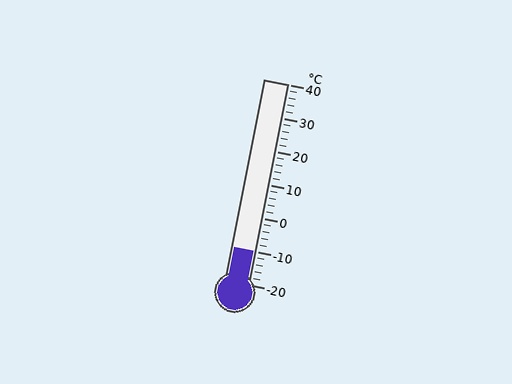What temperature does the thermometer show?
The thermometer shows approximately -10°C.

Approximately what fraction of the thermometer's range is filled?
The thermometer is filled to approximately 15% of its range.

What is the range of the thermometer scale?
The thermometer scale ranges from -20°C to 40°C.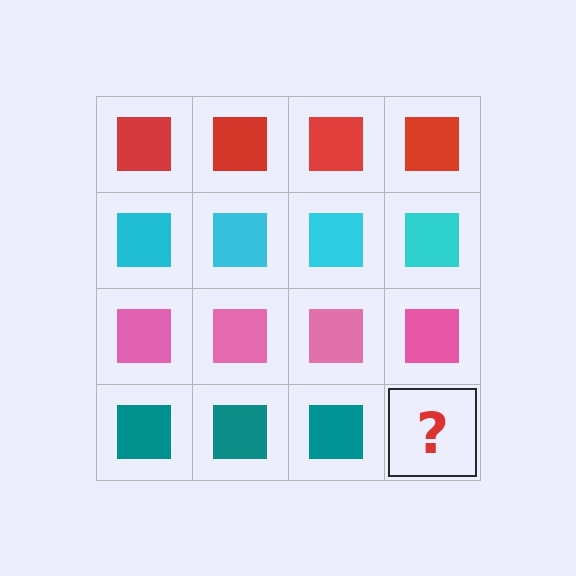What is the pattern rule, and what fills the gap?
The rule is that each row has a consistent color. The gap should be filled with a teal square.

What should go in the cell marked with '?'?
The missing cell should contain a teal square.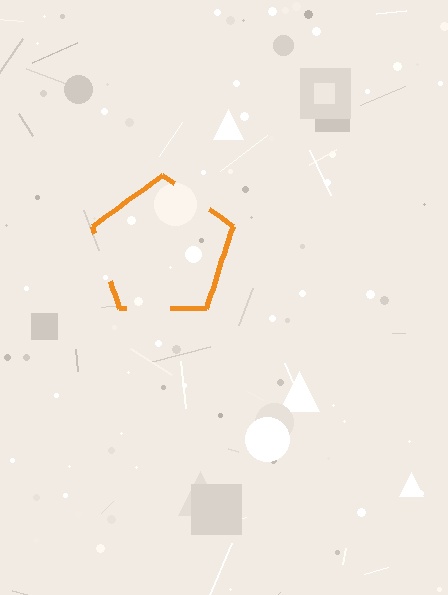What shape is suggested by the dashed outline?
The dashed outline suggests a pentagon.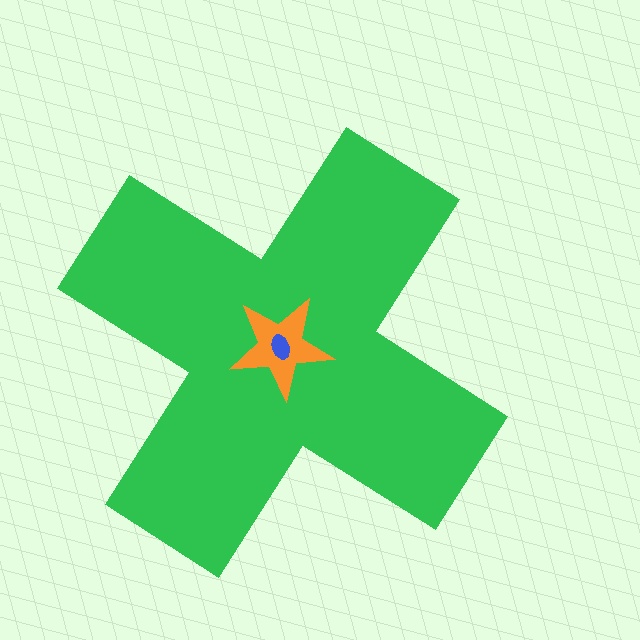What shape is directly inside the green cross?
The orange star.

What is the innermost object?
The blue ellipse.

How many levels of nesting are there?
3.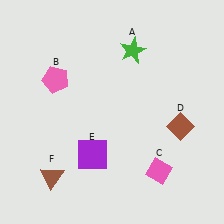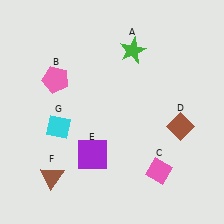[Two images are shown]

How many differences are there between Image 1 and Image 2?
There is 1 difference between the two images.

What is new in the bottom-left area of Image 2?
A cyan diamond (G) was added in the bottom-left area of Image 2.